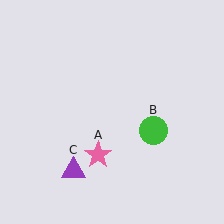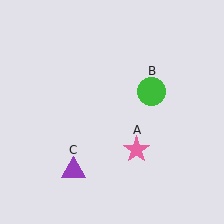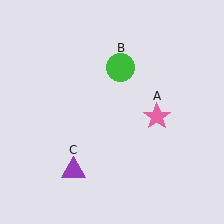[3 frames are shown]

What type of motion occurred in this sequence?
The pink star (object A), green circle (object B) rotated counterclockwise around the center of the scene.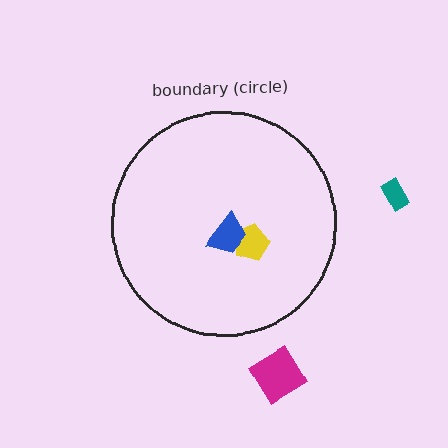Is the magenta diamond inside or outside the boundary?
Outside.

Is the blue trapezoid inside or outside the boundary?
Inside.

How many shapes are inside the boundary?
2 inside, 2 outside.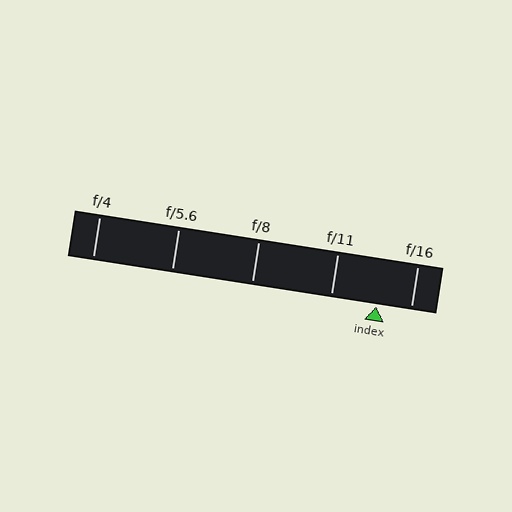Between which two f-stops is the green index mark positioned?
The index mark is between f/11 and f/16.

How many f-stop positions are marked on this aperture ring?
There are 5 f-stop positions marked.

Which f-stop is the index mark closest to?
The index mark is closest to f/16.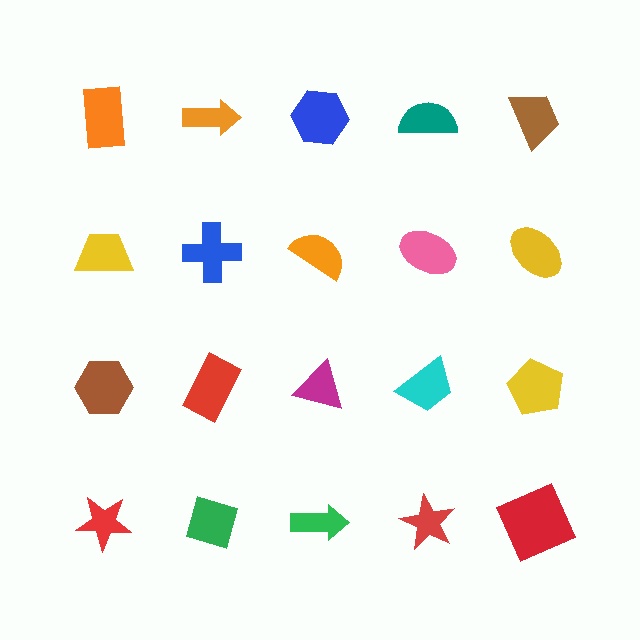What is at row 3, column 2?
A red rectangle.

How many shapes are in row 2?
5 shapes.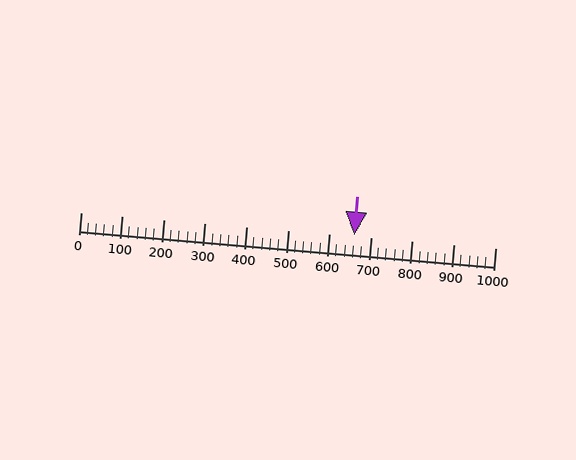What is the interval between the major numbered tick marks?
The major tick marks are spaced 100 units apart.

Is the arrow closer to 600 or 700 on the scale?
The arrow is closer to 700.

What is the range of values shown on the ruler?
The ruler shows values from 0 to 1000.